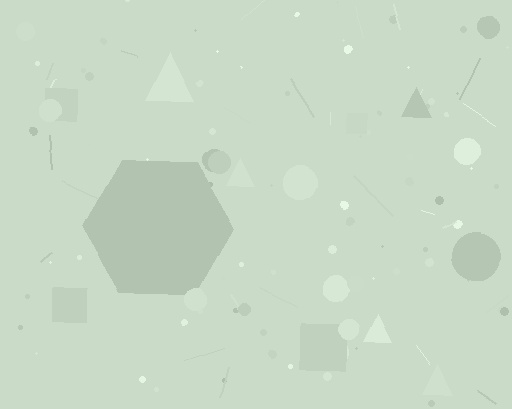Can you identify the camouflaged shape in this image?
The camouflaged shape is a hexagon.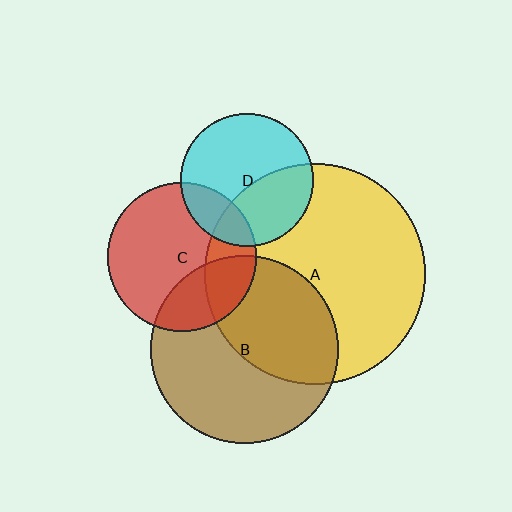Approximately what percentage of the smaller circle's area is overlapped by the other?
Approximately 45%.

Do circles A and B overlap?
Yes.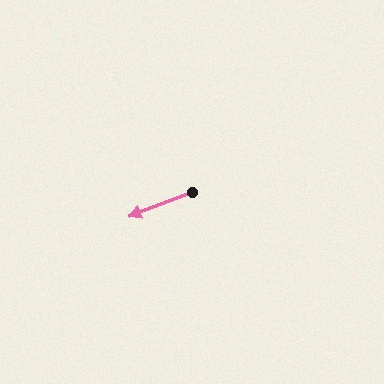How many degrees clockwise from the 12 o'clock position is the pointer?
Approximately 249 degrees.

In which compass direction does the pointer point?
West.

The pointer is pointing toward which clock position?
Roughly 8 o'clock.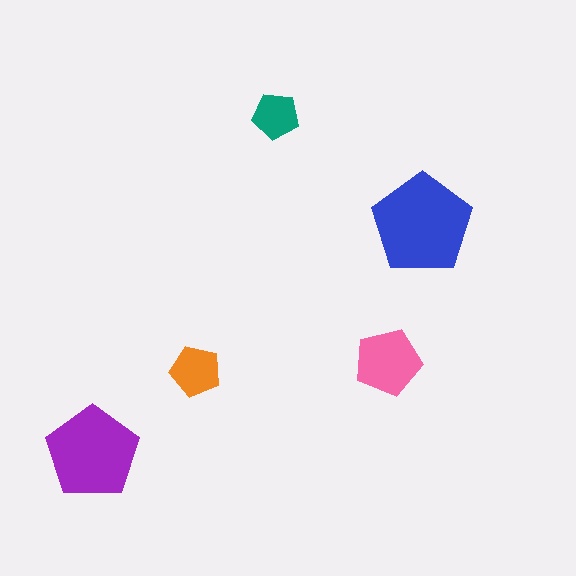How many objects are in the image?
There are 5 objects in the image.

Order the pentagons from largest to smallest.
the blue one, the purple one, the pink one, the orange one, the teal one.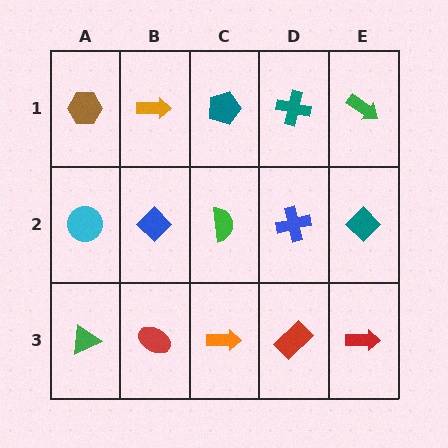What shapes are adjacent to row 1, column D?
A blue cross (row 2, column D), a teal pentagon (row 1, column C), a green arrow (row 1, column E).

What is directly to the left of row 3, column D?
An orange arrow.